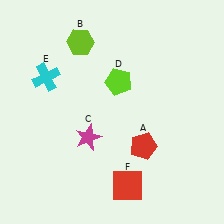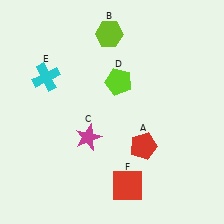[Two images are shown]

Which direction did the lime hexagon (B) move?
The lime hexagon (B) moved right.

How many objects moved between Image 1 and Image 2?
1 object moved between the two images.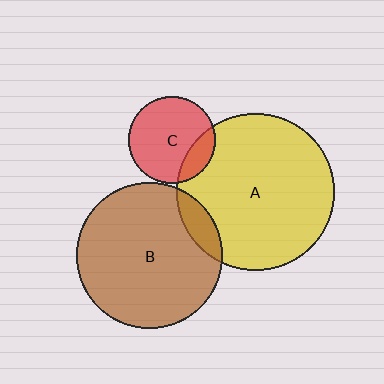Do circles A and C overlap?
Yes.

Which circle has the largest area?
Circle A (yellow).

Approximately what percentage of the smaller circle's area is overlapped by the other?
Approximately 20%.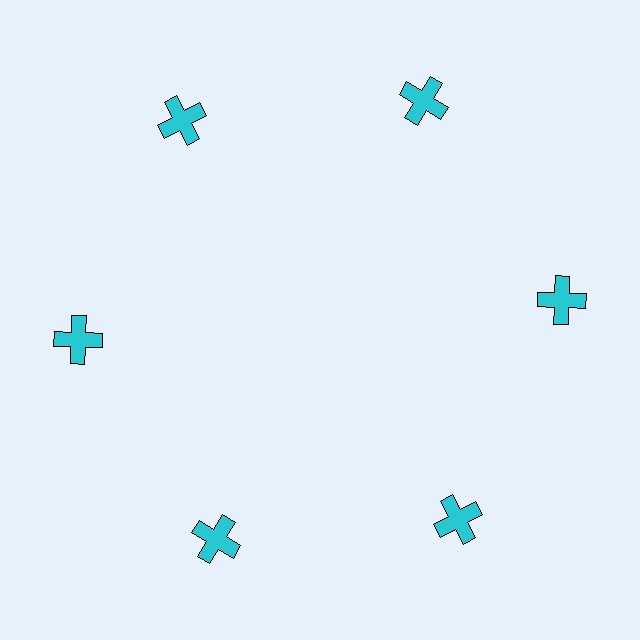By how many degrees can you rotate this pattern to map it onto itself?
The pattern maps onto itself every 60 degrees of rotation.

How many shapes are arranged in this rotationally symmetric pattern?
There are 6 shapes, arranged in 6 groups of 1.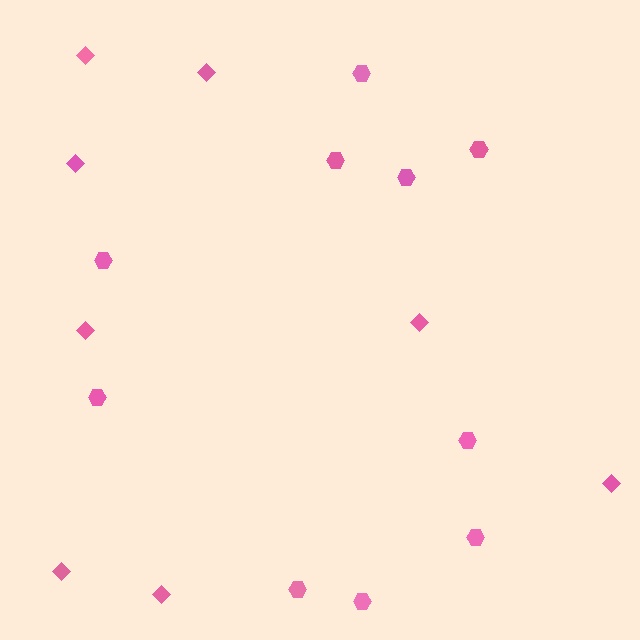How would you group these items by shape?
There are 2 groups: one group of diamonds (8) and one group of hexagons (10).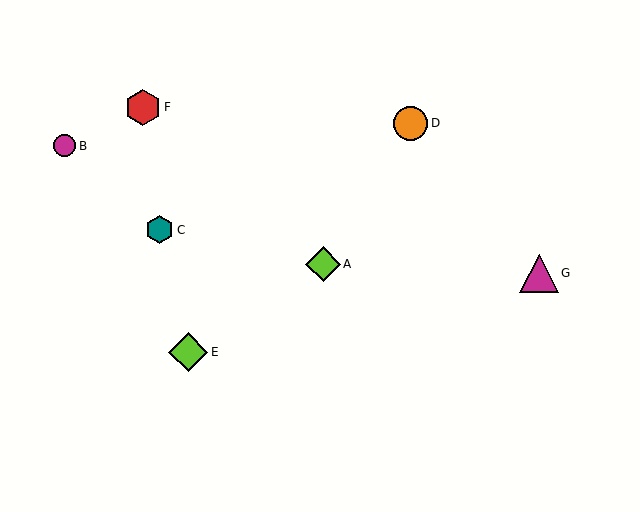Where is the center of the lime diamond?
The center of the lime diamond is at (188, 352).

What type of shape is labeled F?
Shape F is a red hexagon.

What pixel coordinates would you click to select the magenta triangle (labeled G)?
Click at (539, 273) to select the magenta triangle G.